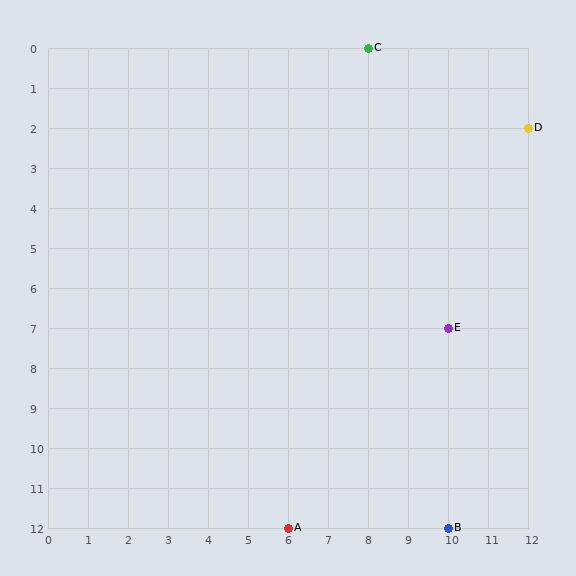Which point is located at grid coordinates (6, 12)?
Point A is at (6, 12).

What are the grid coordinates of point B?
Point B is at grid coordinates (10, 12).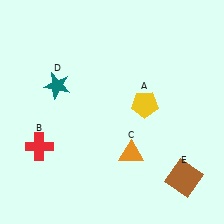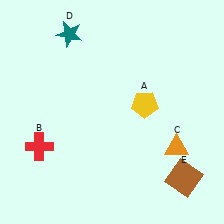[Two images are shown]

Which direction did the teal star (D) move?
The teal star (D) moved up.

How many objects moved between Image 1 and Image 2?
2 objects moved between the two images.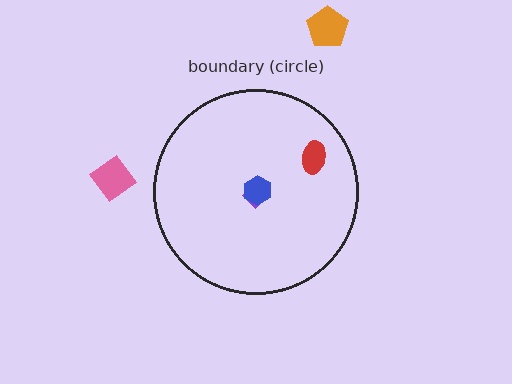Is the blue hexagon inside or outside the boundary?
Inside.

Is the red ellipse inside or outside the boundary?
Inside.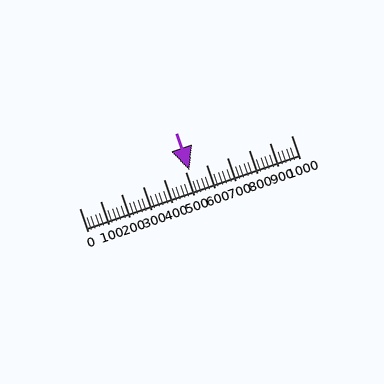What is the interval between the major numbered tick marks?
The major tick marks are spaced 100 units apart.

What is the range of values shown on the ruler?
The ruler shows values from 0 to 1000.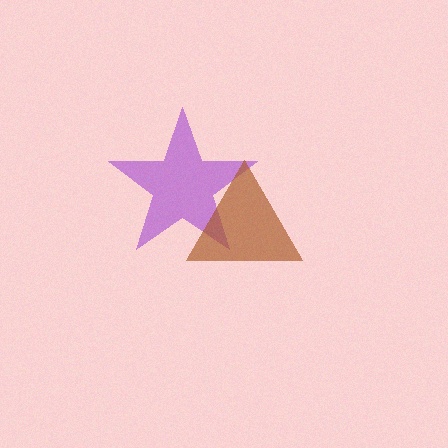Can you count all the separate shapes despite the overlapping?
Yes, there are 2 separate shapes.